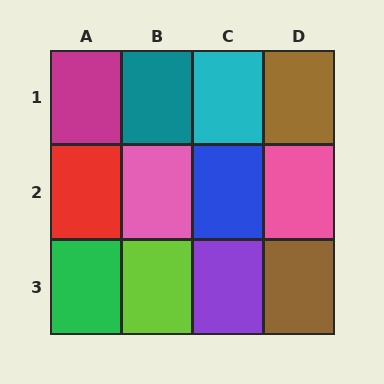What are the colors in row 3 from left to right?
Green, lime, purple, brown.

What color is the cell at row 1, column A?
Magenta.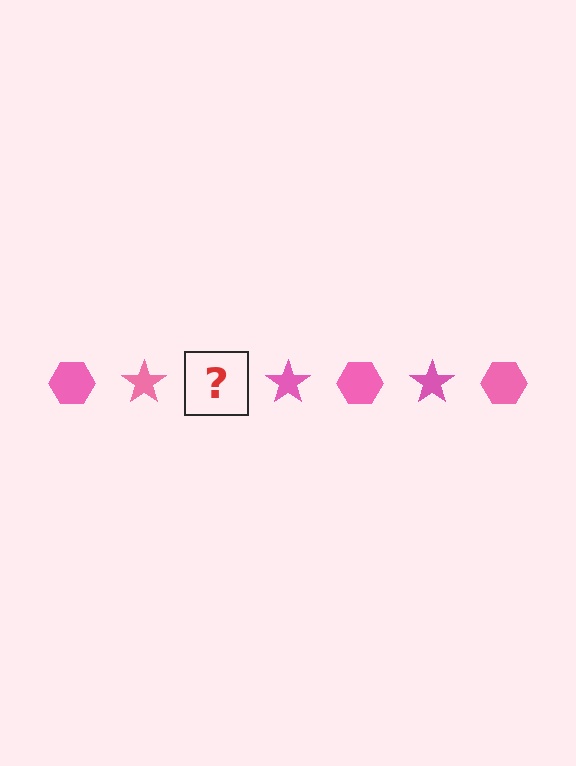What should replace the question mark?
The question mark should be replaced with a pink hexagon.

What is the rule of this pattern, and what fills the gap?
The rule is that the pattern cycles through hexagon, star shapes in pink. The gap should be filled with a pink hexagon.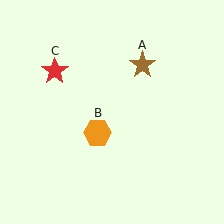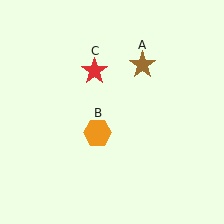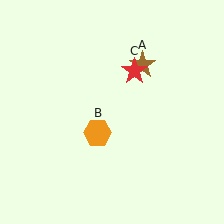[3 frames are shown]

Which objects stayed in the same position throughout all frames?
Brown star (object A) and orange hexagon (object B) remained stationary.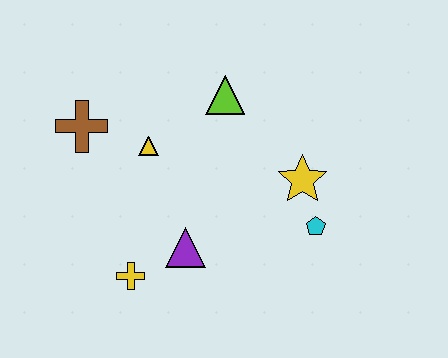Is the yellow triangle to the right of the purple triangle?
No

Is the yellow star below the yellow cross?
No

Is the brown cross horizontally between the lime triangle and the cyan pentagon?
No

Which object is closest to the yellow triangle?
The brown cross is closest to the yellow triangle.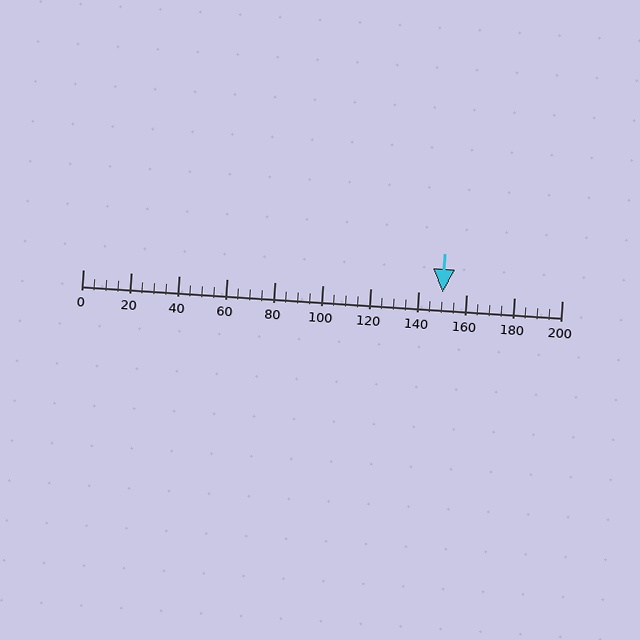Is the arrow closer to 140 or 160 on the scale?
The arrow is closer to 160.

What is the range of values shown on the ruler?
The ruler shows values from 0 to 200.